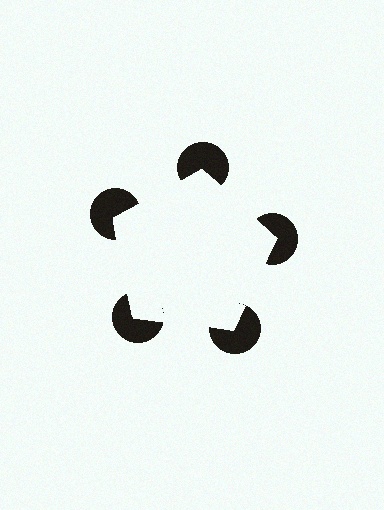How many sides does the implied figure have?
5 sides.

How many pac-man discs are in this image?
There are 5 — one at each vertex of the illusory pentagon.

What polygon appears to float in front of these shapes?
An illusory pentagon — its edges are inferred from the aligned wedge cuts in the pac-man discs, not physically drawn.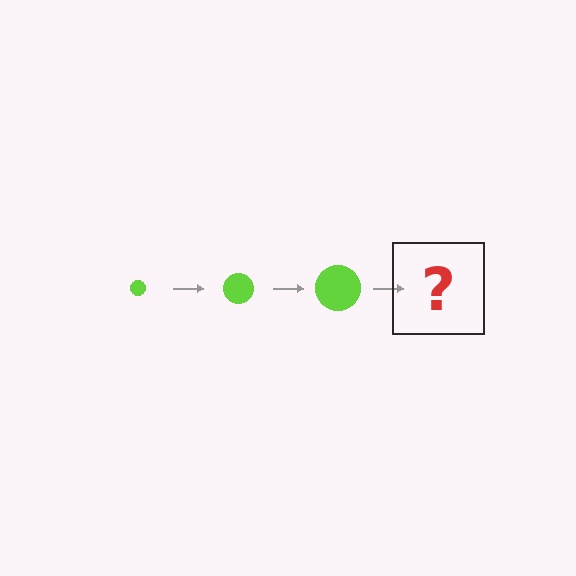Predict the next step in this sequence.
The next step is a lime circle, larger than the previous one.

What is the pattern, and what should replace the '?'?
The pattern is that the circle gets progressively larger each step. The '?' should be a lime circle, larger than the previous one.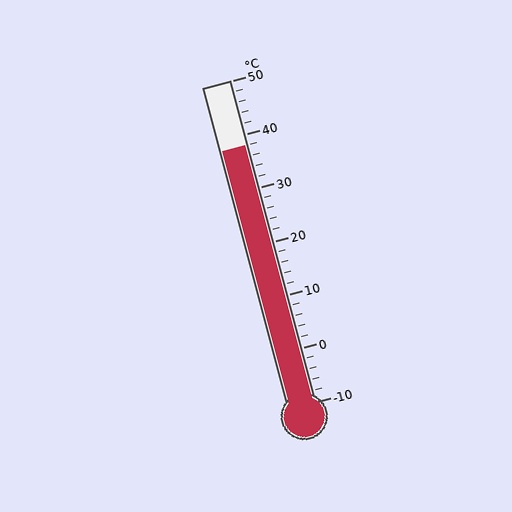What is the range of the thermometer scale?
The thermometer scale ranges from -10°C to 50°C.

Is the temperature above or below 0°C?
The temperature is above 0°C.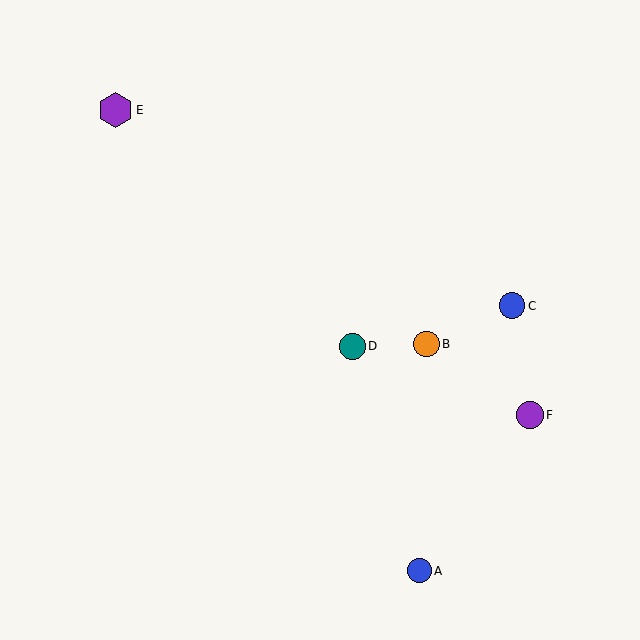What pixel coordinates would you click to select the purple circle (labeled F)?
Click at (530, 415) to select the purple circle F.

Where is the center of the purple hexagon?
The center of the purple hexagon is at (115, 110).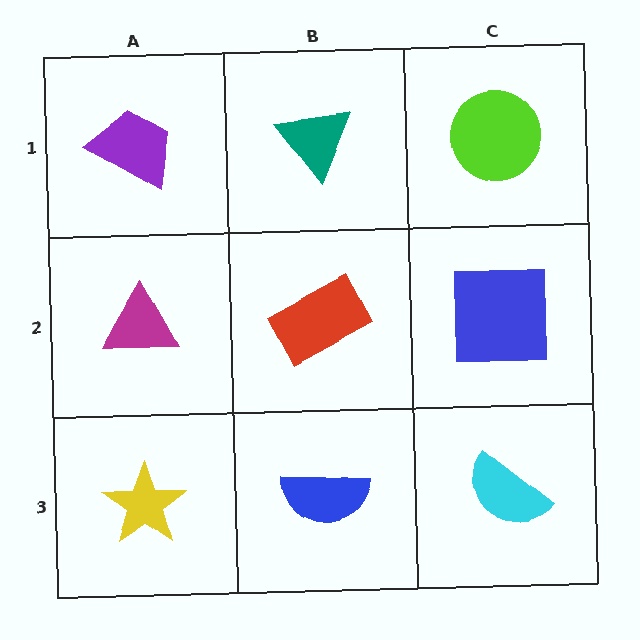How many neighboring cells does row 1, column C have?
2.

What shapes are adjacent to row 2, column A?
A purple trapezoid (row 1, column A), a yellow star (row 3, column A), a red rectangle (row 2, column B).